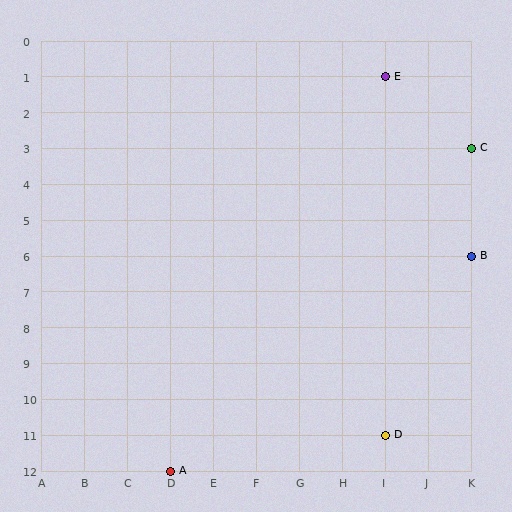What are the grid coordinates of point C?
Point C is at grid coordinates (K, 3).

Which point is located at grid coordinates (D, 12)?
Point A is at (D, 12).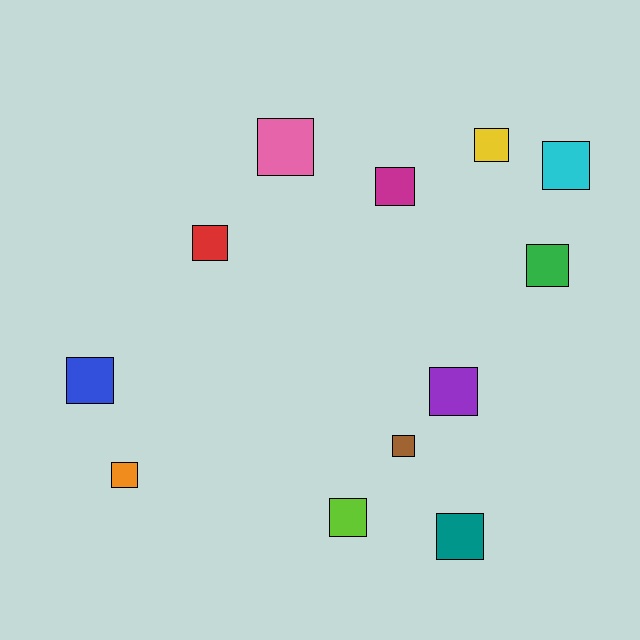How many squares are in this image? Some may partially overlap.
There are 12 squares.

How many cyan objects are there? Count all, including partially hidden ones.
There is 1 cyan object.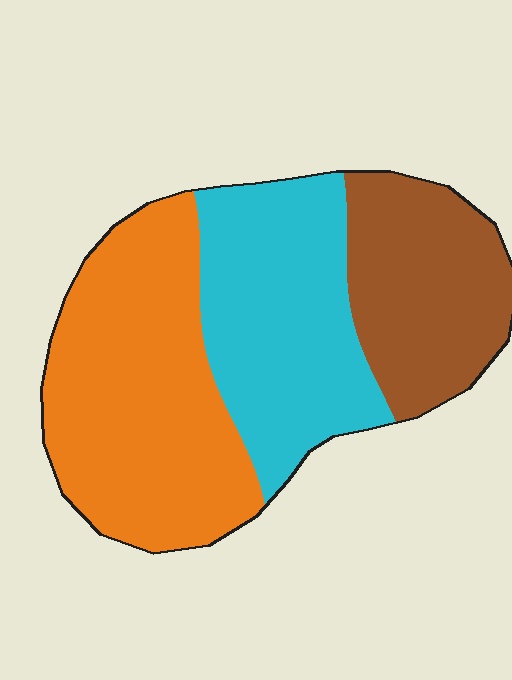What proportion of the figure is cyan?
Cyan covers around 35% of the figure.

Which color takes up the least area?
Brown, at roughly 25%.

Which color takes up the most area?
Orange, at roughly 40%.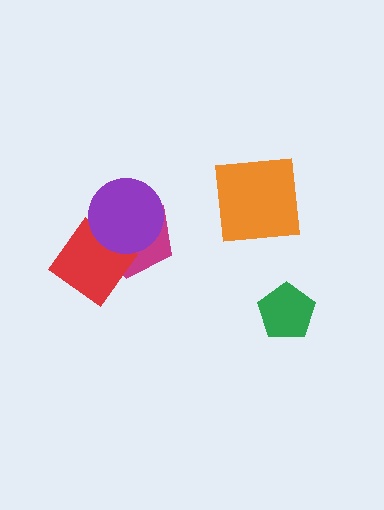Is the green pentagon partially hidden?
No, no other shape covers it.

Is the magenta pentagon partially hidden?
Yes, it is partially covered by another shape.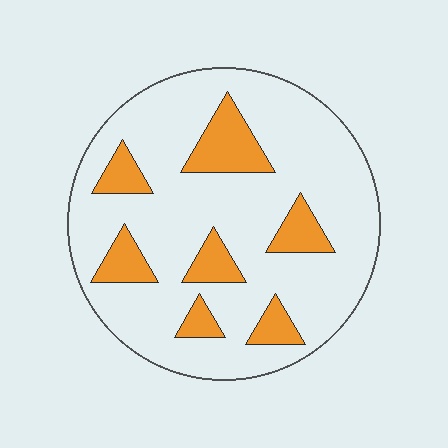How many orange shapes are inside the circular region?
7.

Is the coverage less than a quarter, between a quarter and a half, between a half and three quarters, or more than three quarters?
Less than a quarter.